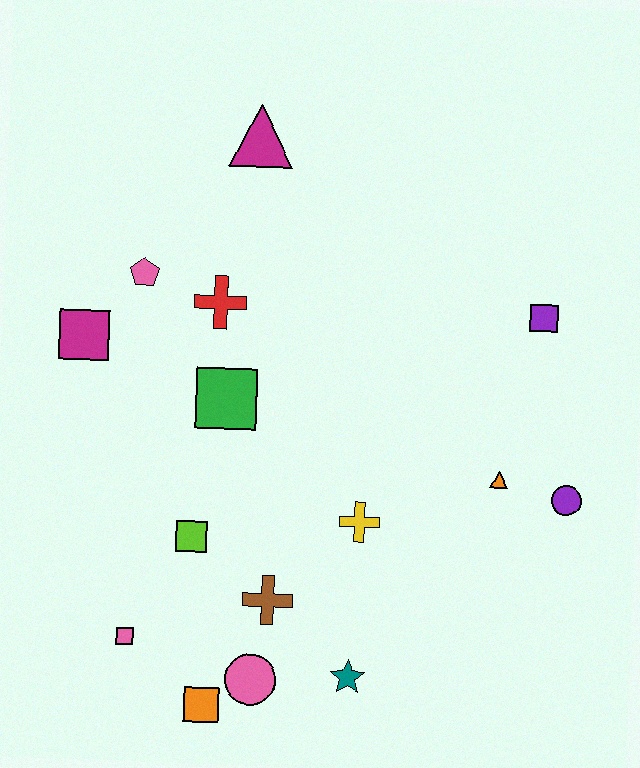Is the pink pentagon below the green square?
No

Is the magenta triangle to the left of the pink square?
No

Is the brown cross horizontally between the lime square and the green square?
No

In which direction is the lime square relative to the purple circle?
The lime square is to the left of the purple circle.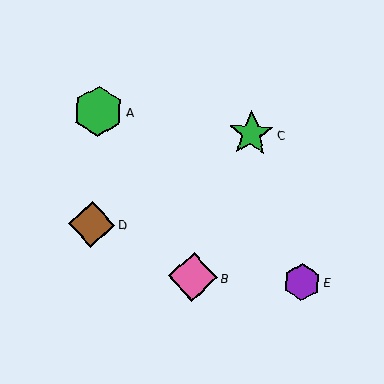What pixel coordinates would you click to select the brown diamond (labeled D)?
Click at (92, 224) to select the brown diamond D.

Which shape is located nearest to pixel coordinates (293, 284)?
The purple hexagon (labeled E) at (302, 282) is nearest to that location.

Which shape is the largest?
The green hexagon (labeled A) is the largest.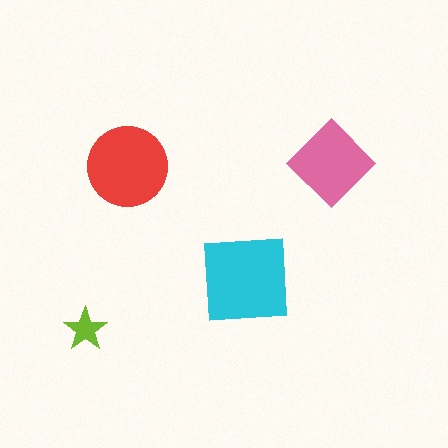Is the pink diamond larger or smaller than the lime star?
Larger.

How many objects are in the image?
There are 4 objects in the image.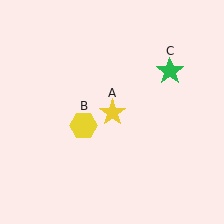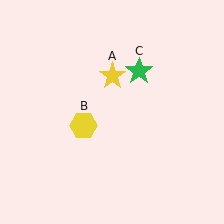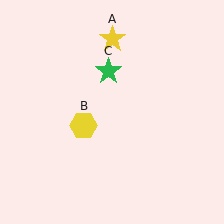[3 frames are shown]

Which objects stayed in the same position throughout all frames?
Yellow hexagon (object B) remained stationary.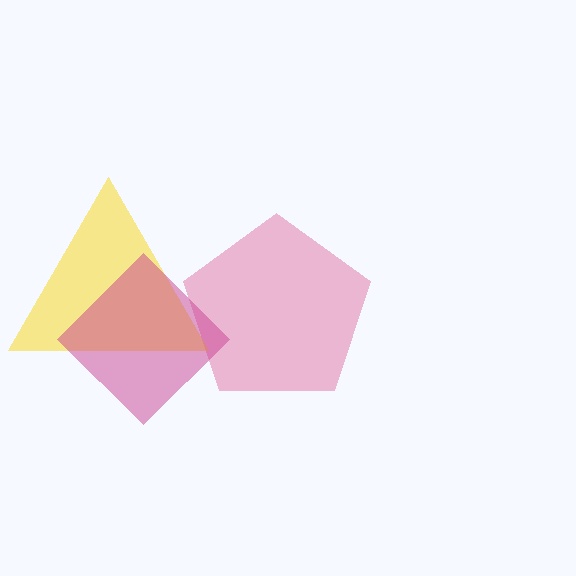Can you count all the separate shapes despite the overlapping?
Yes, there are 3 separate shapes.